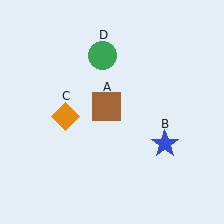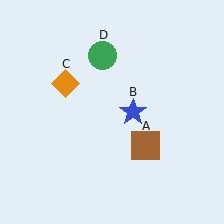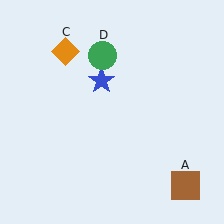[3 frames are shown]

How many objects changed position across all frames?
3 objects changed position: brown square (object A), blue star (object B), orange diamond (object C).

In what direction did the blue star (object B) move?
The blue star (object B) moved up and to the left.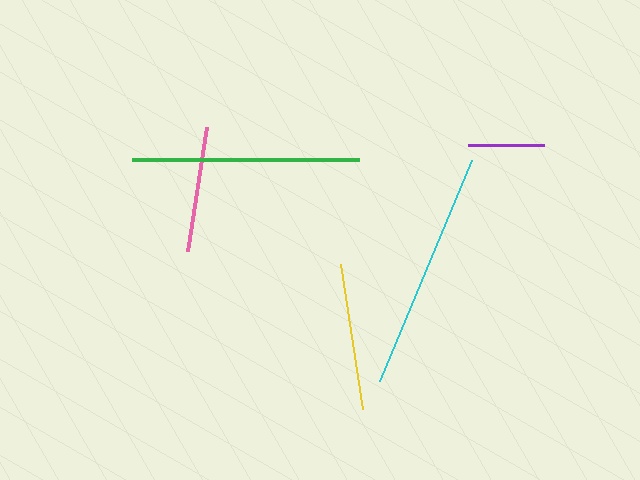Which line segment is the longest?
The cyan line is the longest at approximately 240 pixels.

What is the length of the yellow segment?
The yellow segment is approximately 146 pixels long.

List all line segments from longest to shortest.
From longest to shortest: cyan, green, yellow, pink, purple.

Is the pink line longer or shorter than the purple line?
The pink line is longer than the purple line.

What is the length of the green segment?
The green segment is approximately 227 pixels long.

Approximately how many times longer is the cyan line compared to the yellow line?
The cyan line is approximately 1.6 times the length of the yellow line.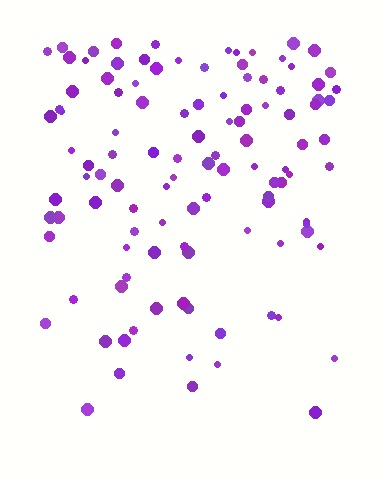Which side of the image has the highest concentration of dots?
The top.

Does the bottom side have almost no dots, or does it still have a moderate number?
Still a moderate number, just noticeably fewer than the top.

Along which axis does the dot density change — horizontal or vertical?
Vertical.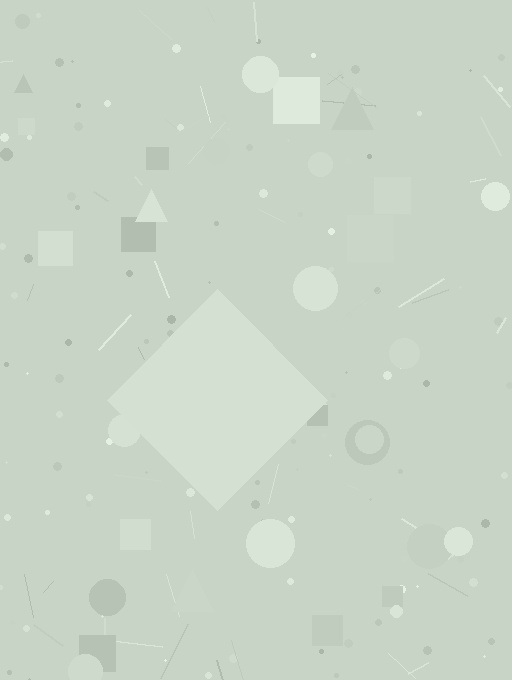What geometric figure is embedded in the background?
A diamond is embedded in the background.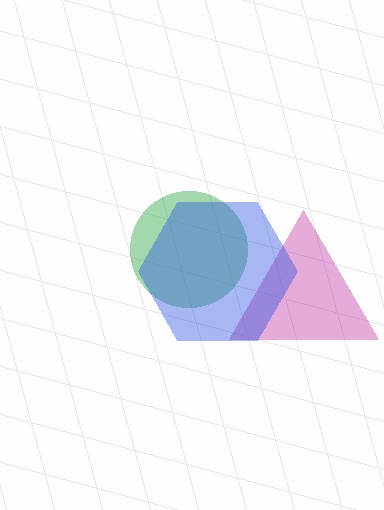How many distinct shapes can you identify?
There are 3 distinct shapes: a green circle, a magenta triangle, a blue hexagon.